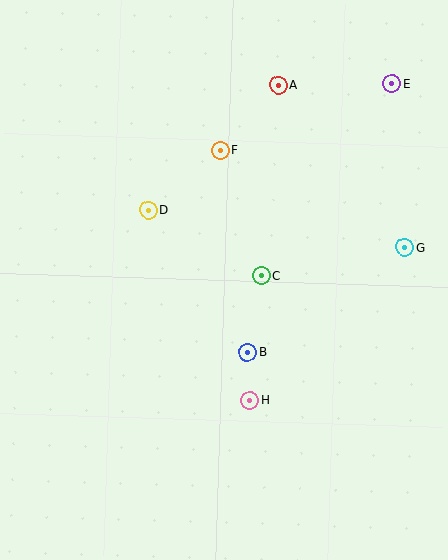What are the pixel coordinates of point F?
Point F is at (220, 150).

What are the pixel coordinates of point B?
Point B is at (247, 352).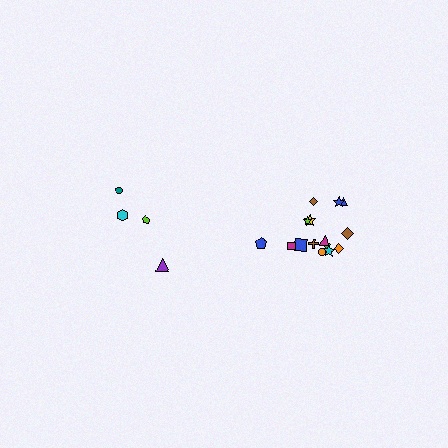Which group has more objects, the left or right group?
The right group.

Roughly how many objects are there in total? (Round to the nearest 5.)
Roughly 20 objects in total.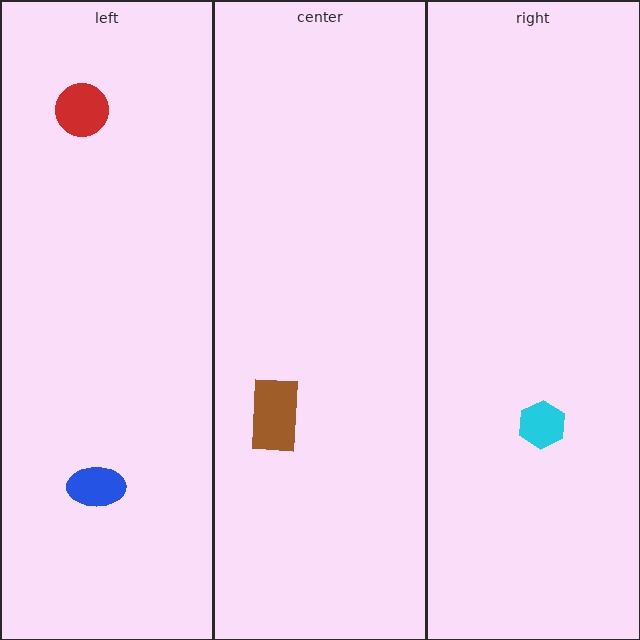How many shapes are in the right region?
1.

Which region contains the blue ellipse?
The left region.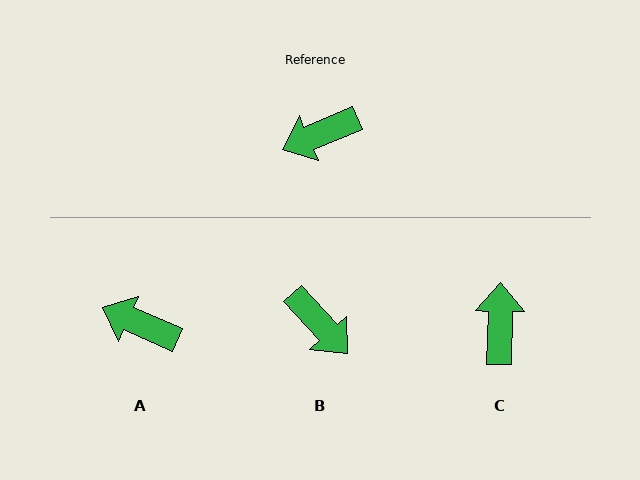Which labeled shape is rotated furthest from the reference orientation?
C, about 114 degrees away.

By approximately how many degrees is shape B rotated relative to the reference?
Approximately 109 degrees counter-clockwise.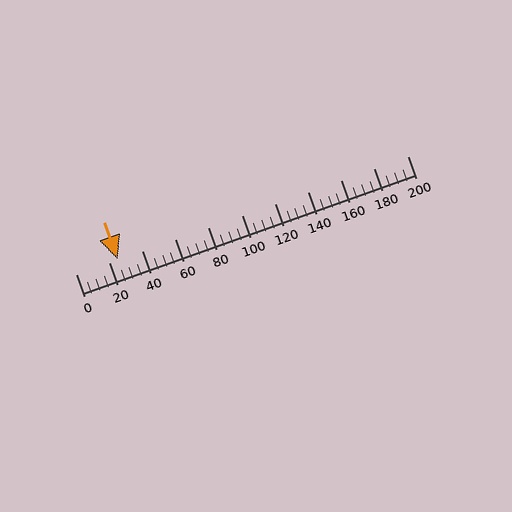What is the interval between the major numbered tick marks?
The major tick marks are spaced 20 units apart.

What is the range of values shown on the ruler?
The ruler shows values from 0 to 200.